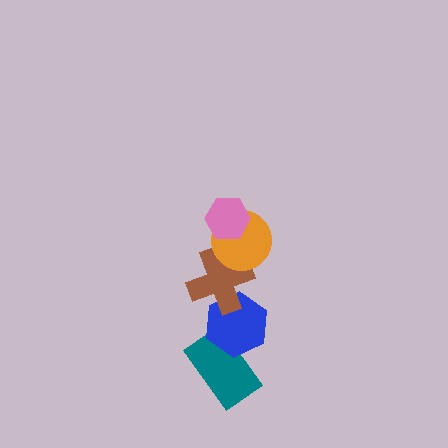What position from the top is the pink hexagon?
The pink hexagon is 1st from the top.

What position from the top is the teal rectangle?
The teal rectangle is 5th from the top.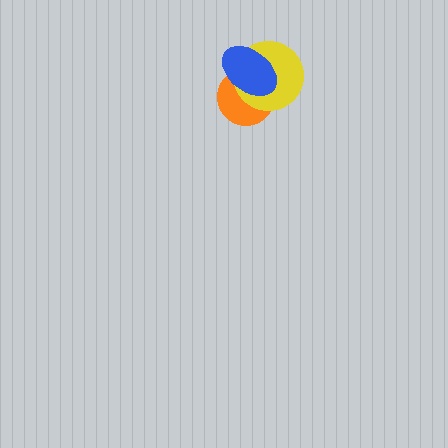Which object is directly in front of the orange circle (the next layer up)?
The yellow circle is directly in front of the orange circle.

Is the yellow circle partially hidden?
Yes, it is partially covered by another shape.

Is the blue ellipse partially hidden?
No, no other shape covers it.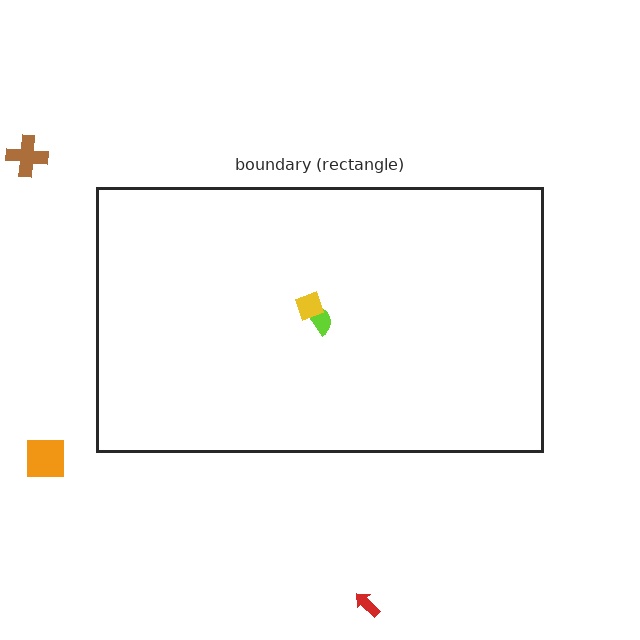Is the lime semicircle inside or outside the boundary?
Inside.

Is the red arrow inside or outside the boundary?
Outside.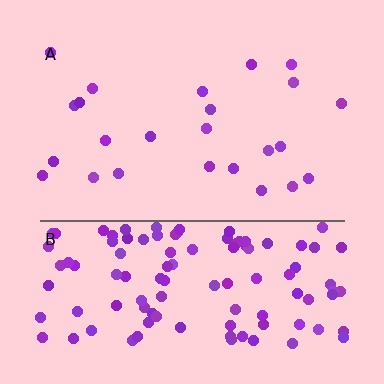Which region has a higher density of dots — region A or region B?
B (the bottom).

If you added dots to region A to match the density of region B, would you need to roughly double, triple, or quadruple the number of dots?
Approximately quadruple.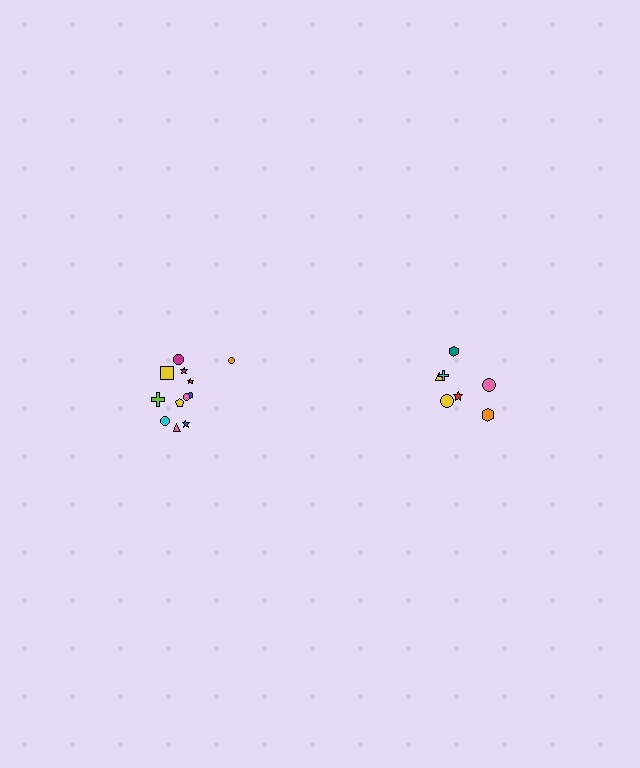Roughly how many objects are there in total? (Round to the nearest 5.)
Roughly 20 objects in total.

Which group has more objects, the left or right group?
The left group.